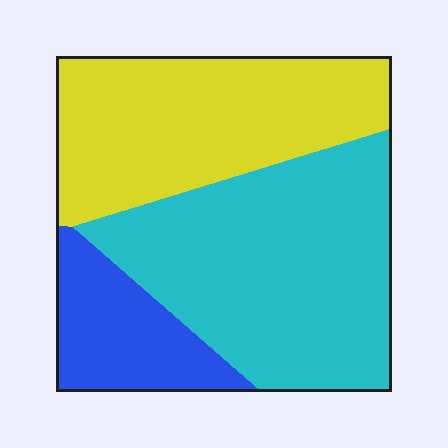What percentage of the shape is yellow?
Yellow covers roughly 35% of the shape.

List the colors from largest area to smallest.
From largest to smallest: cyan, yellow, blue.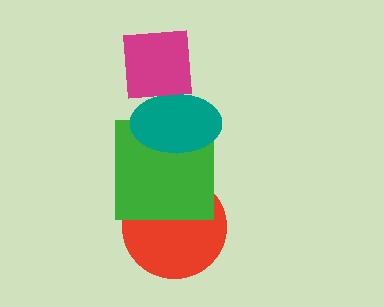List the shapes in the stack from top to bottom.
From top to bottom: the magenta square, the teal ellipse, the green square, the red circle.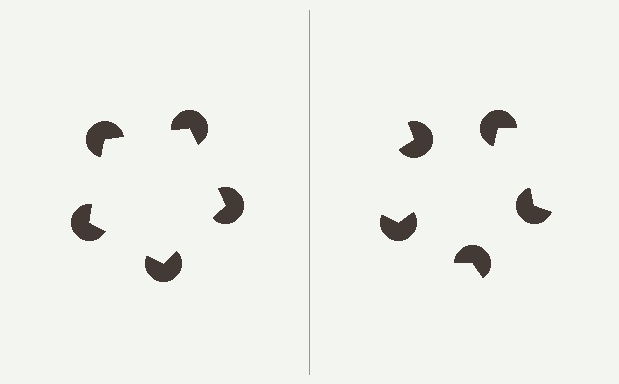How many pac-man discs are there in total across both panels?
10 — 5 on each side.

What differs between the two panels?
The pac-man discs are positioned identically on both sides; only the wedge orientations differ. On the left they align to a pentagon; on the right they are misaligned.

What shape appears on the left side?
An illusory pentagon.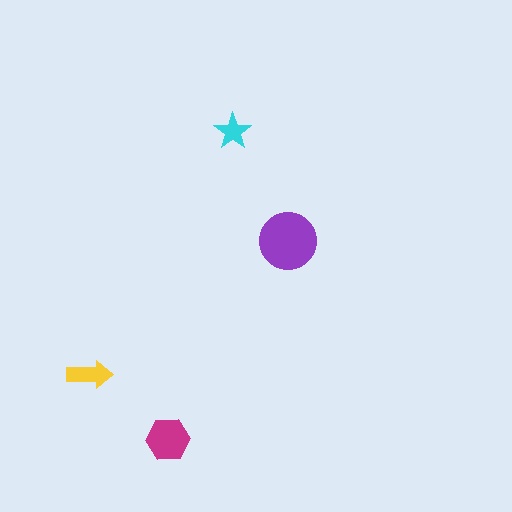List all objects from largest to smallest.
The purple circle, the magenta hexagon, the yellow arrow, the cyan star.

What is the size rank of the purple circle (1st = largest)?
1st.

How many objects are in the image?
There are 4 objects in the image.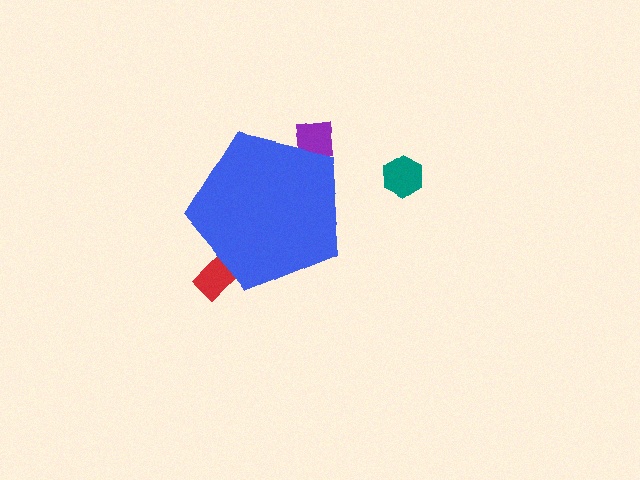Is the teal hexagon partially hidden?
No, the teal hexagon is fully visible.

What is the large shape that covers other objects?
A blue pentagon.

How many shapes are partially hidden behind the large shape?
2 shapes are partially hidden.